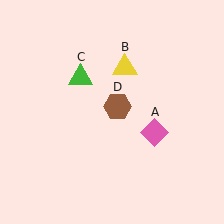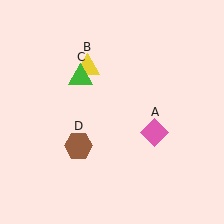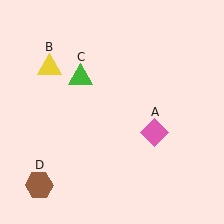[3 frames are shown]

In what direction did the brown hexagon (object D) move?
The brown hexagon (object D) moved down and to the left.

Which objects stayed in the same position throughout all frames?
Pink diamond (object A) and green triangle (object C) remained stationary.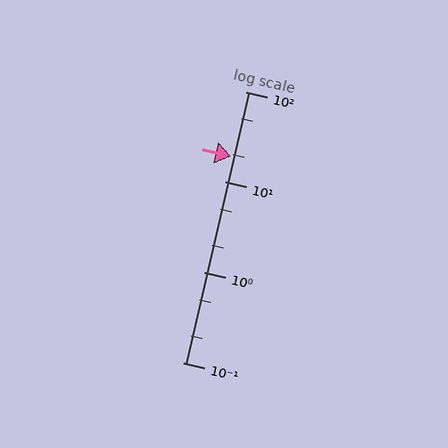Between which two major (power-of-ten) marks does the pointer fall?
The pointer is between 10 and 100.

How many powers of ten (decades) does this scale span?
The scale spans 3 decades, from 0.1 to 100.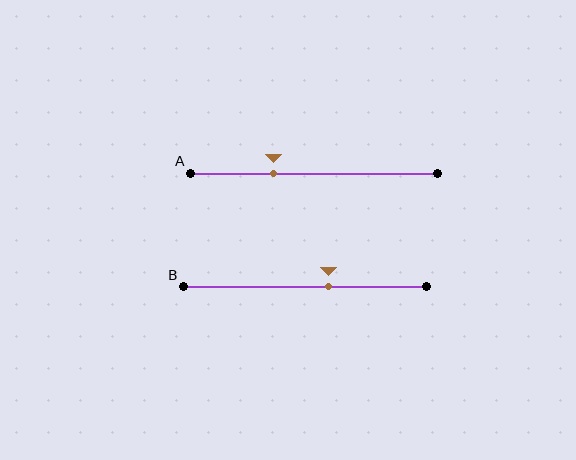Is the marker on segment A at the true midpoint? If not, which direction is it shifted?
No, the marker on segment A is shifted to the left by about 16% of the segment length.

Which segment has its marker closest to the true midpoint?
Segment B has its marker closest to the true midpoint.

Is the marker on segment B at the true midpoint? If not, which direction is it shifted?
No, the marker on segment B is shifted to the right by about 10% of the segment length.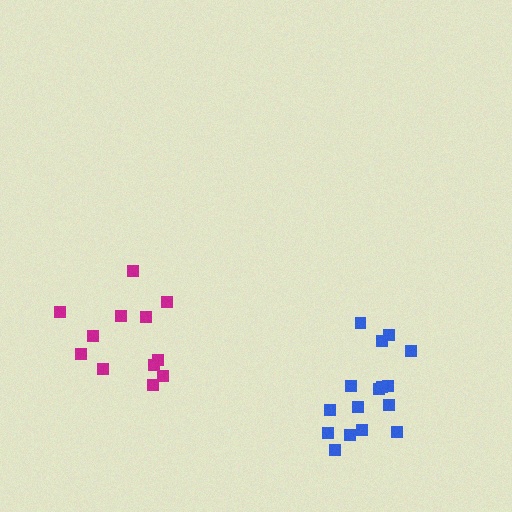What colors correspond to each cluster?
The clusters are colored: blue, magenta.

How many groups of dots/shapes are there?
There are 2 groups.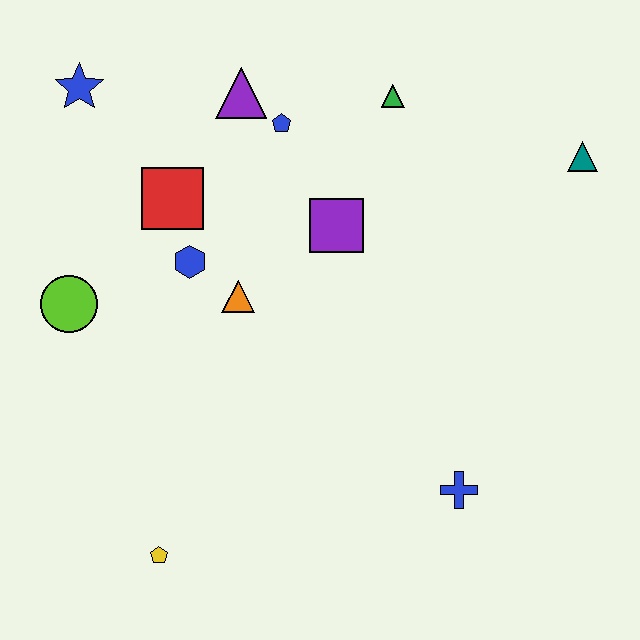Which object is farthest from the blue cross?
The blue star is farthest from the blue cross.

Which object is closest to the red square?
The blue hexagon is closest to the red square.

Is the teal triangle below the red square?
No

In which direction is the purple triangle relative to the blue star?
The purple triangle is to the right of the blue star.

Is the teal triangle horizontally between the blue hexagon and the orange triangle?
No